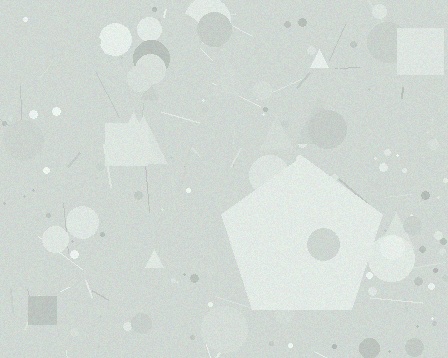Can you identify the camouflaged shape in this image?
The camouflaged shape is a pentagon.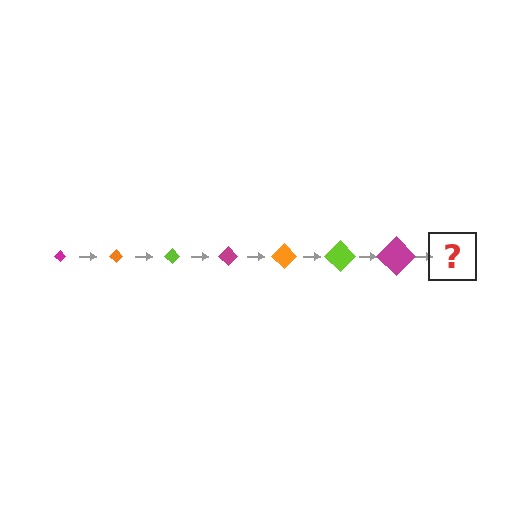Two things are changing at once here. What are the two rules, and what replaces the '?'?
The two rules are that the diamond grows larger each step and the color cycles through magenta, orange, and lime. The '?' should be an orange diamond, larger than the previous one.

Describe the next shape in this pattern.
It should be an orange diamond, larger than the previous one.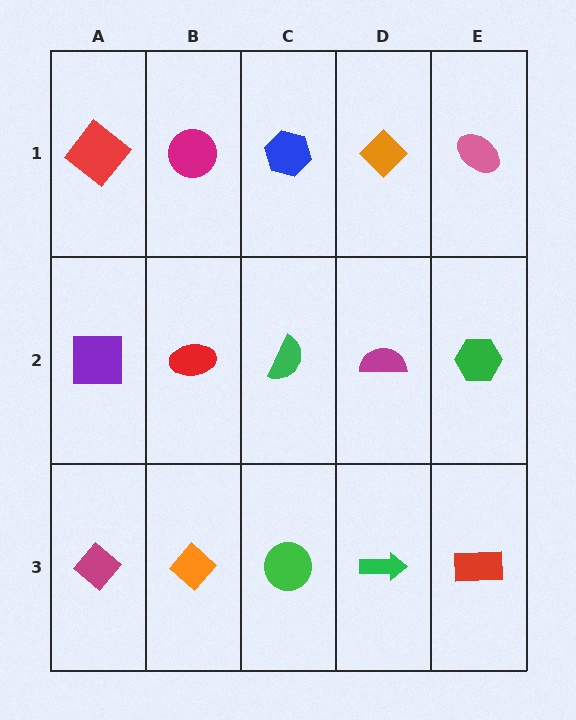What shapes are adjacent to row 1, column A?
A purple square (row 2, column A), a magenta circle (row 1, column B).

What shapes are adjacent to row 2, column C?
A blue hexagon (row 1, column C), a green circle (row 3, column C), a red ellipse (row 2, column B), a magenta semicircle (row 2, column D).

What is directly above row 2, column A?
A red diamond.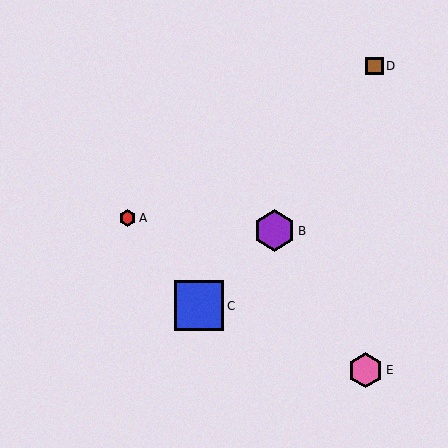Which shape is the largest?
The blue square (labeled C) is the largest.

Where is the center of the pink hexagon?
The center of the pink hexagon is at (366, 370).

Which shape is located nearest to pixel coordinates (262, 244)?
The purple hexagon (labeled B) at (275, 231) is nearest to that location.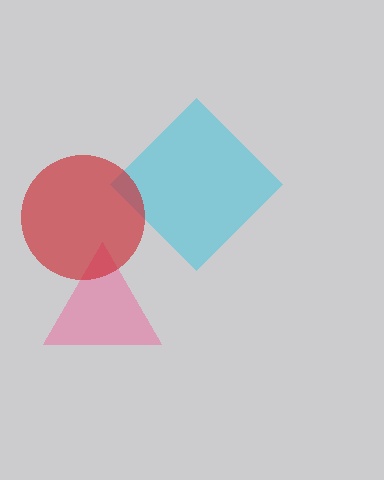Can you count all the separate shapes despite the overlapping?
Yes, there are 3 separate shapes.